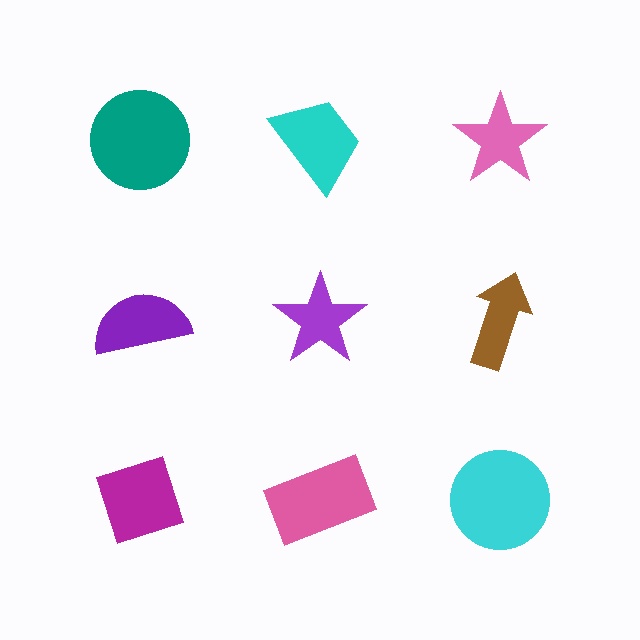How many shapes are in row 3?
3 shapes.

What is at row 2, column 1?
A purple semicircle.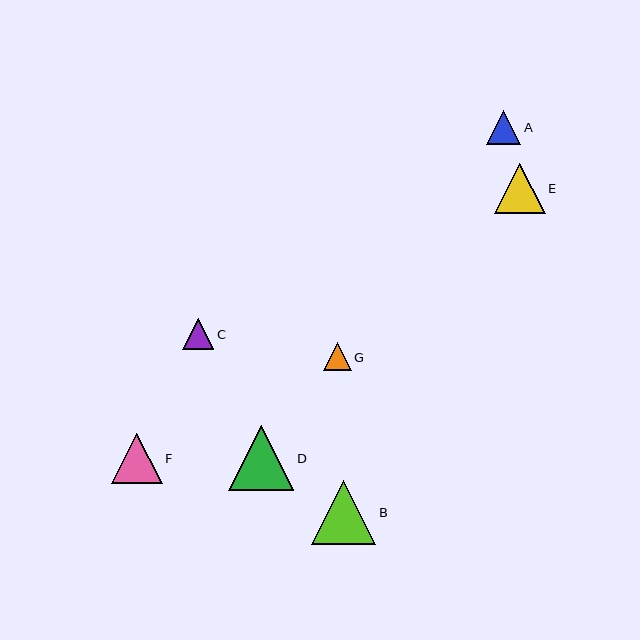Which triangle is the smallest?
Triangle G is the smallest with a size of approximately 28 pixels.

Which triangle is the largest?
Triangle D is the largest with a size of approximately 65 pixels.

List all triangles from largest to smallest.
From largest to smallest: D, B, F, E, A, C, G.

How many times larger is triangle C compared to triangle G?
Triangle C is approximately 1.1 times the size of triangle G.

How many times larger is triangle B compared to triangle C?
Triangle B is approximately 2.1 times the size of triangle C.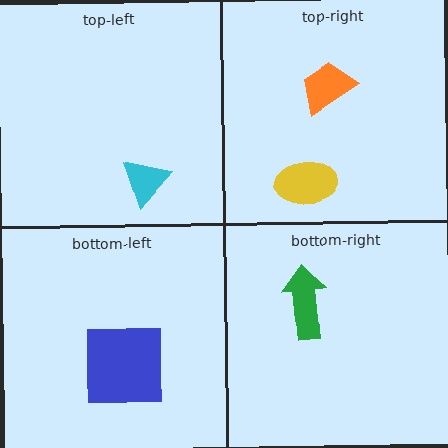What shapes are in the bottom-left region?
The blue square.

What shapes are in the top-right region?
The orange trapezoid, the yellow ellipse.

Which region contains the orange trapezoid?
The top-right region.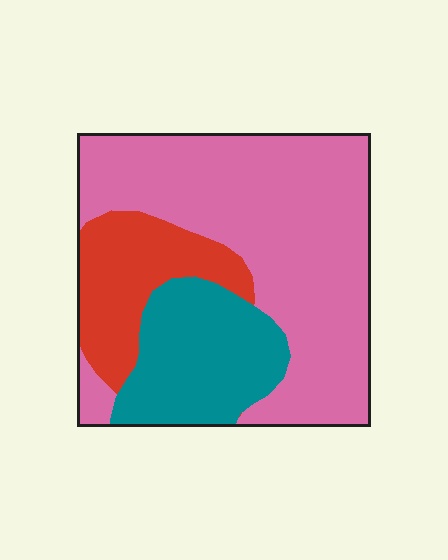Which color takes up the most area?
Pink, at roughly 60%.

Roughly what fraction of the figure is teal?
Teal takes up less than a quarter of the figure.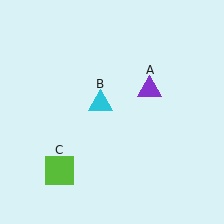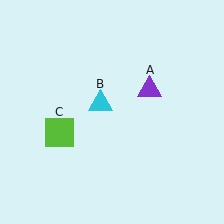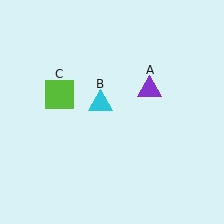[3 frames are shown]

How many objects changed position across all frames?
1 object changed position: lime square (object C).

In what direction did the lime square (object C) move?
The lime square (object C) moved up.